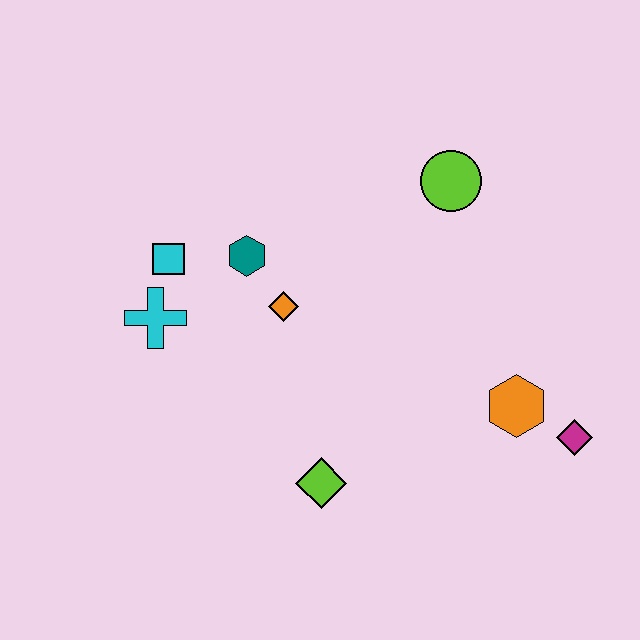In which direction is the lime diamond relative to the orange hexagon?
The lime diamond is to the left of the orange hexagon.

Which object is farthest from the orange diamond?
The magenta diamond is farthest from the orange diamond.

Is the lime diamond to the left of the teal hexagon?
No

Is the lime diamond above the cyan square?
No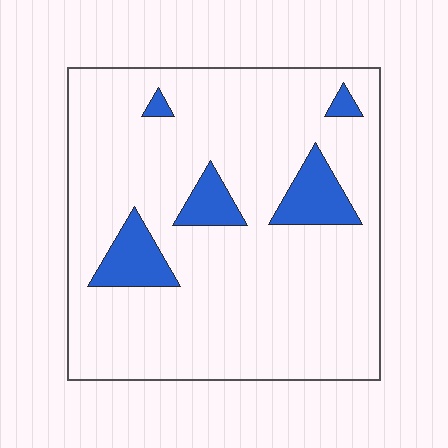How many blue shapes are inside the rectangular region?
5.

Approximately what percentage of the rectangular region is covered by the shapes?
Approximately 10%.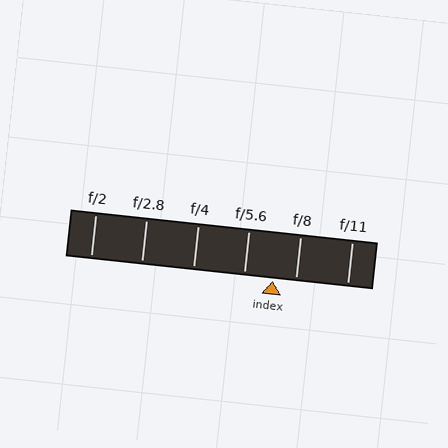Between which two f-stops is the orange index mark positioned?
The index mark is between f/5.6 and f/8.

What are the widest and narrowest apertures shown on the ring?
The widest aperture shown is f/2 and the narrowest is f/11.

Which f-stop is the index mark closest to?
The index mark is closest to f/8.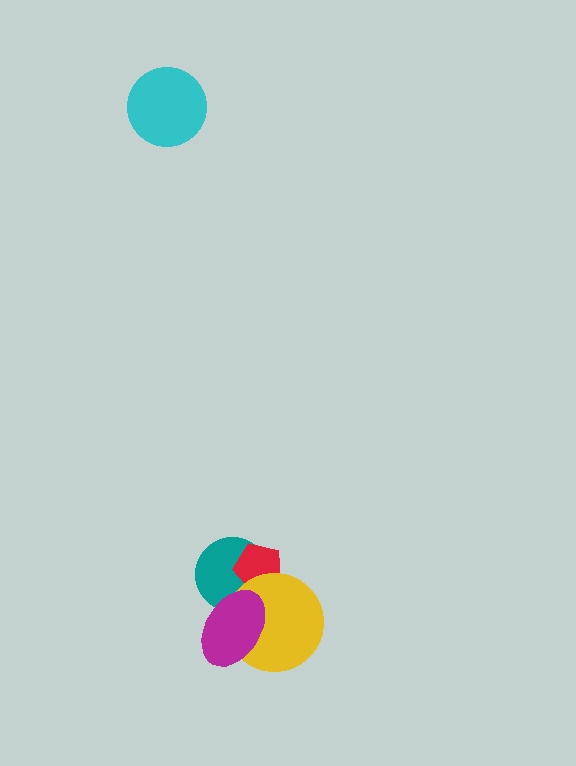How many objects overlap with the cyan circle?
0 objects overlap with the cyan circle.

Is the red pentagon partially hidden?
Yes, it is partially covered by another shape.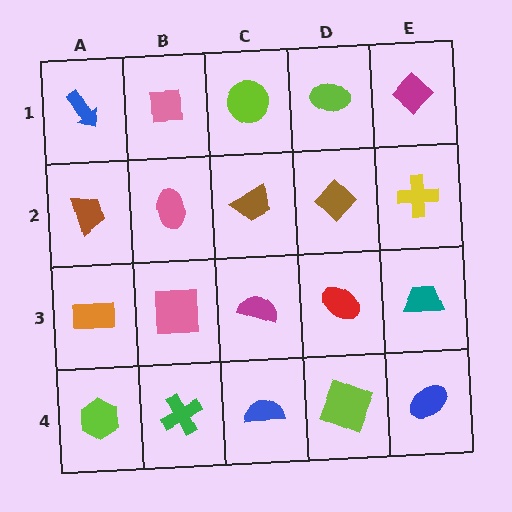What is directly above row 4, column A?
An orange rectangle.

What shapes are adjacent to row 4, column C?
A magenta semicircle (row 3, column C), a green cross (row 4, column B), a lime square (row 4, column D).